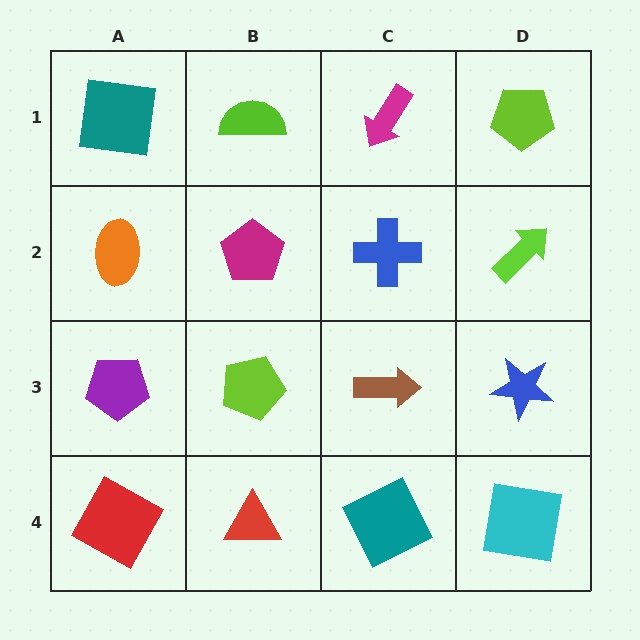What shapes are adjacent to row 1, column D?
A lime arrow (row 2, column D), a magenta arrow (row 1, column C).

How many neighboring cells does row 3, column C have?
4.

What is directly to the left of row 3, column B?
A purple pentagon.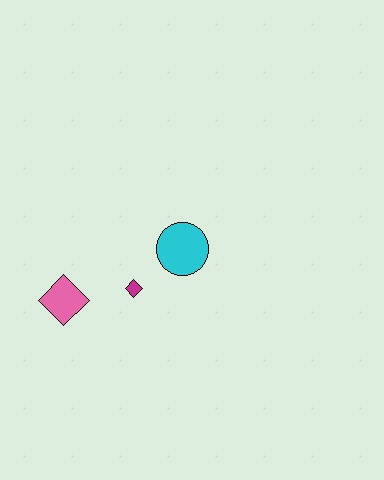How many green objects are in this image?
There are no green objects.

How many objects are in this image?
There are 3 objects.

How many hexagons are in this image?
There are no hexagons.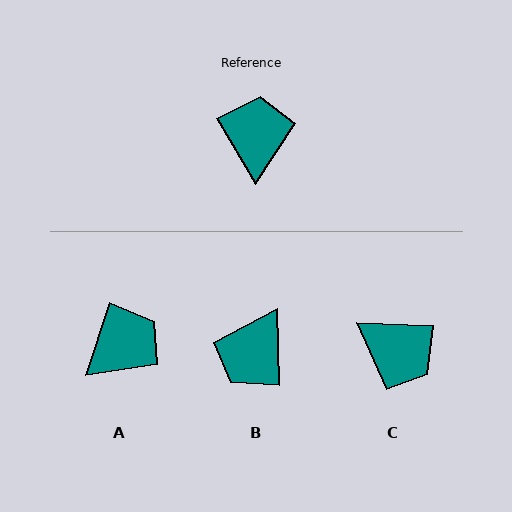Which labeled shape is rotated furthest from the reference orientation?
B, about 151 degrees away.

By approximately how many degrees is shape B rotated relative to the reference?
Approximately 151 degrees counter-clockwise.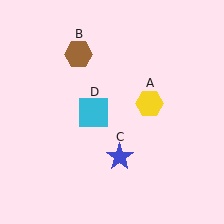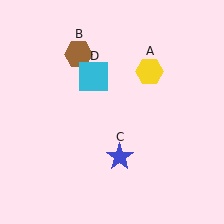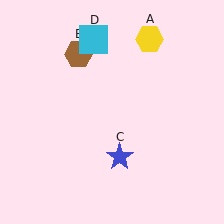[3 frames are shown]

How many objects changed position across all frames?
2 objects changed position: yellow hexagon (object A), cyan square (object D).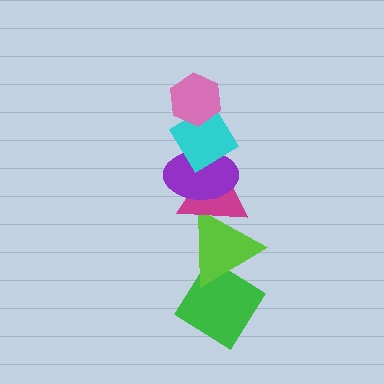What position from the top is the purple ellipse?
The purple ellipse is 3rd from the top.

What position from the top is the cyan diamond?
The cyan diamond is 2nd from the top.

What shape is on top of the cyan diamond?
The pink hexagon is on top of the cyan diamond.